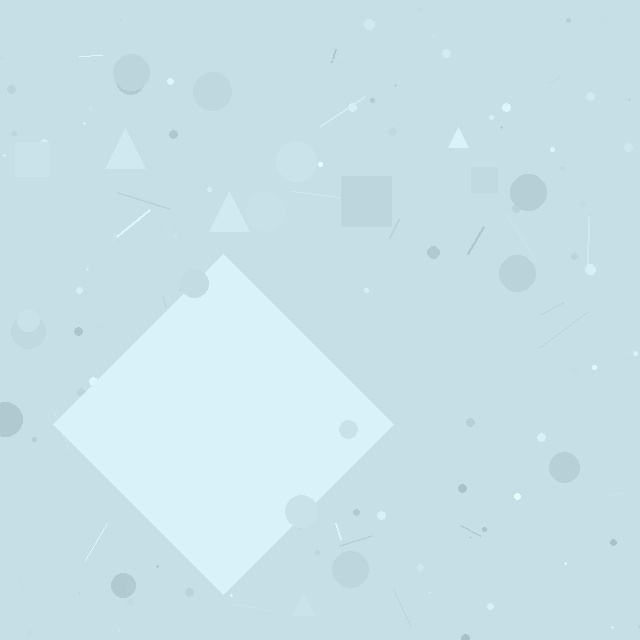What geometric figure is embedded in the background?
A diamond is embedded in the background.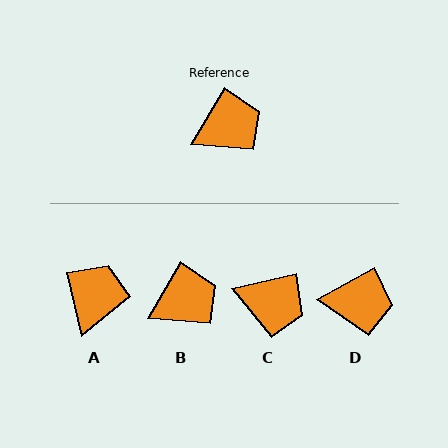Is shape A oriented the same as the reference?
No, it is off by about 43 degrees.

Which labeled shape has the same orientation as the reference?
B.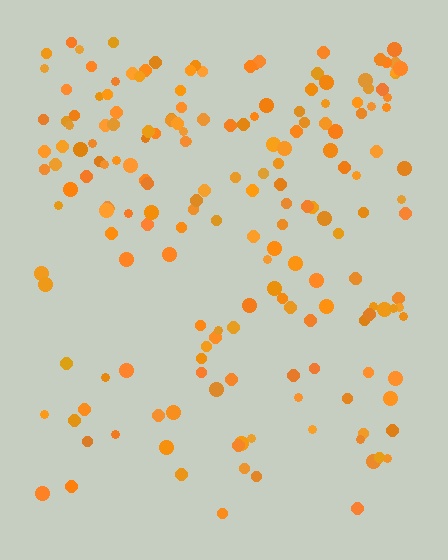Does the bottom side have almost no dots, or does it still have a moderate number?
Still a moderate number, just noticeably fewer than the top.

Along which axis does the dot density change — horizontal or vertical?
Vertical.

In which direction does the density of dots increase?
From bottom to top, with the top side densest.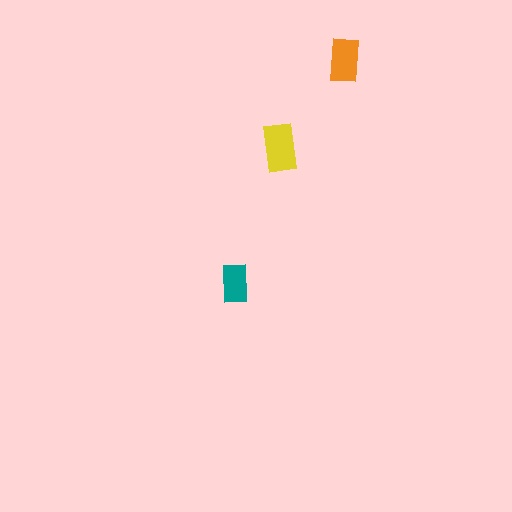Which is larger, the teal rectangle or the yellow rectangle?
The yellow one.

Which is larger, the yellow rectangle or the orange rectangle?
The yellow one.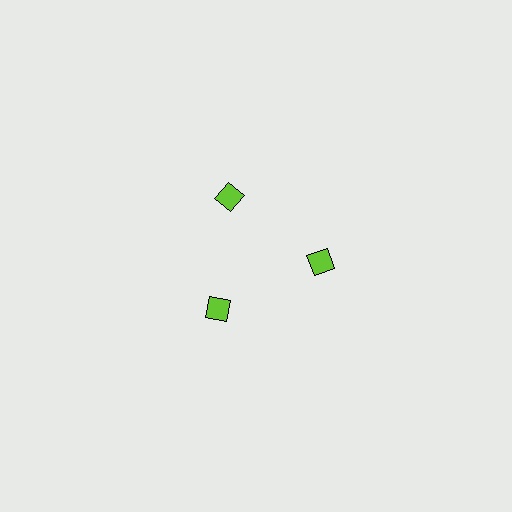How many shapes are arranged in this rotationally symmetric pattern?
There are 3 shapes, arranged in 3 groups of 1.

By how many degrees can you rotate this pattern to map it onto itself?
The pattern maps onto itself every 120 degrees of rotation.